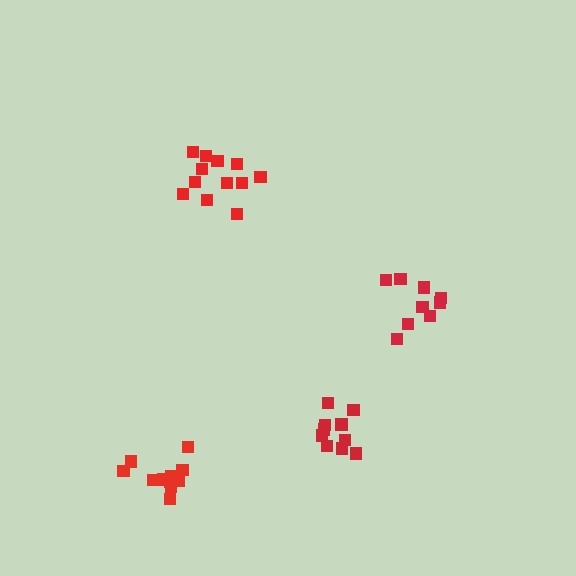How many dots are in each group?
Group 1: 11 dots, Group 2: 10 dots, Group 3: 12 dots, Group 4: 9 dots (42 total).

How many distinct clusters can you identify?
There are 4 distinct clusters.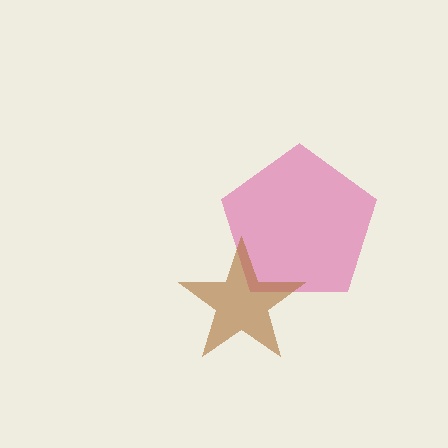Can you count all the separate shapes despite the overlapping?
Yes, there are 2 separate shapes.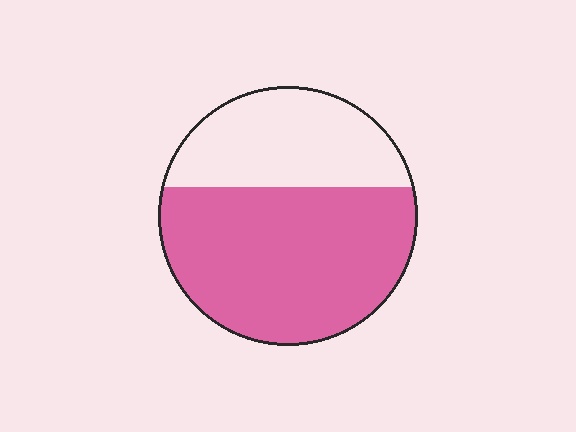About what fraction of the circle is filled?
About five eighths (5/8).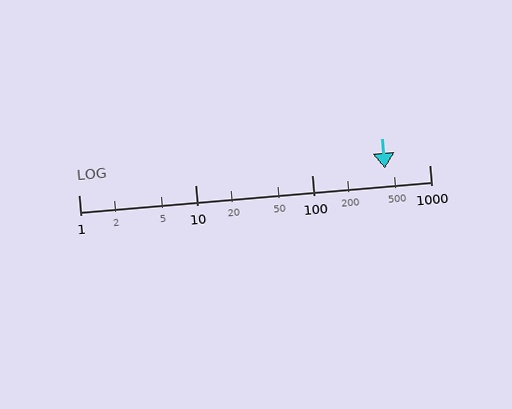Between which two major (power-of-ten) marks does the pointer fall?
The pointer is between 100 and 1000.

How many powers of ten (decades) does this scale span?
The scale spans 3 decades, from 1 to 1000.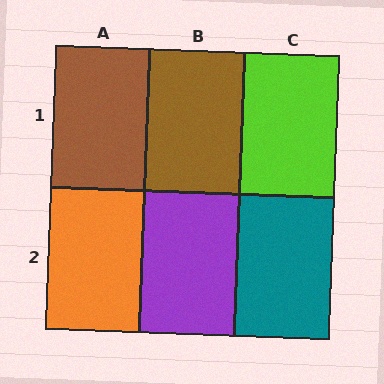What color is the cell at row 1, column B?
Brown.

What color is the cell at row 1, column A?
Brown.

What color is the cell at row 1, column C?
Lime.